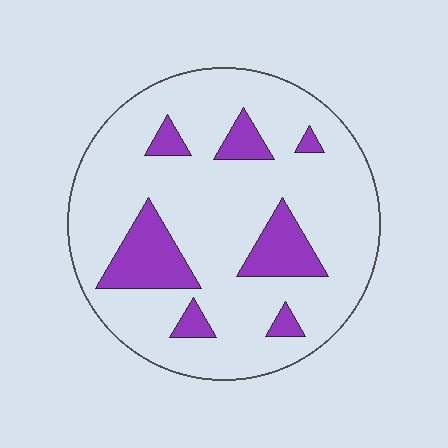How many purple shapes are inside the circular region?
7.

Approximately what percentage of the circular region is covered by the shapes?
Approximately 20%.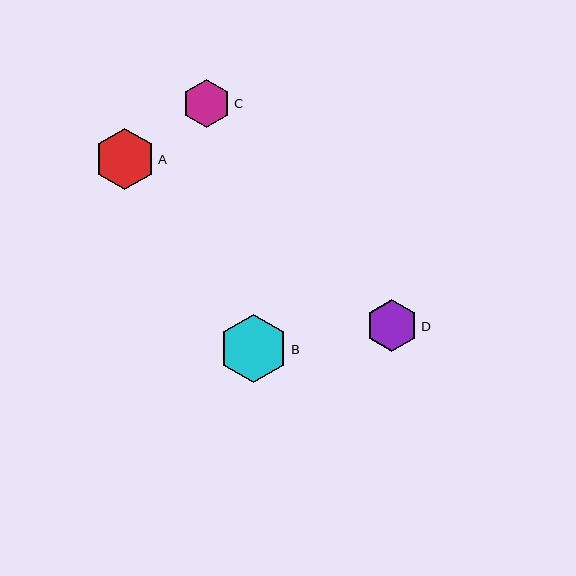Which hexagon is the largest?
Hexagon B is the largest with a size of approximately 68 pixels.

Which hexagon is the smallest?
Hexagon C is the smallest with a size of approximately 49 pixels.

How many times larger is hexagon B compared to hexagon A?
Hexagon B is approximately 1.1 times the size of hexagon A.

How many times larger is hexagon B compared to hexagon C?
Hexagon B is approximately 1.4 times the size of hexagon C.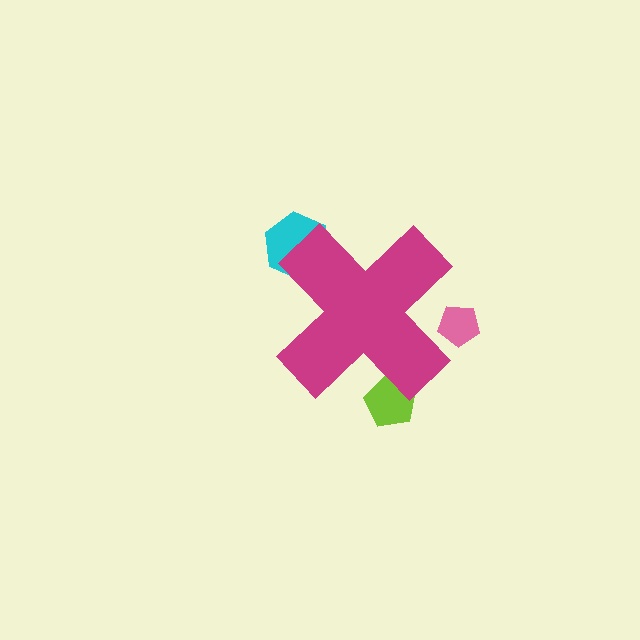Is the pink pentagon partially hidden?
Yes, the pink pentagon is partially hidden behind the magenta cross.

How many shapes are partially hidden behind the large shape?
3 shapes are partially hidden.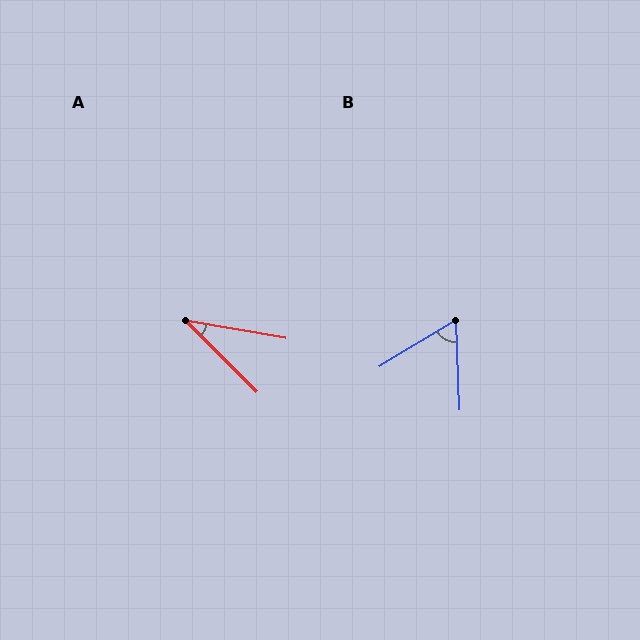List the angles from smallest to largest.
A (35°), B (61°).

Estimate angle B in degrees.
Approximately 61 degrees.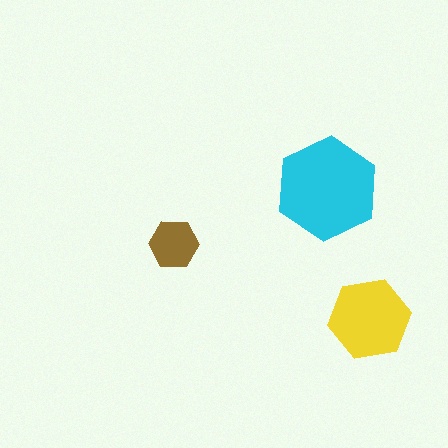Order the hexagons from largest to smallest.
the cyan one, the yellow one, the brown one.